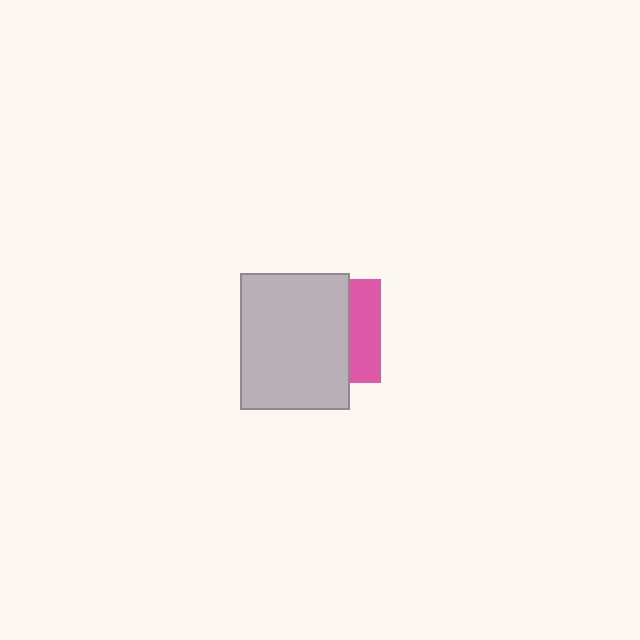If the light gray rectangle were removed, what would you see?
You would see the complete pink square.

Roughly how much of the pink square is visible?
A small part of it is visible (roughly 30%).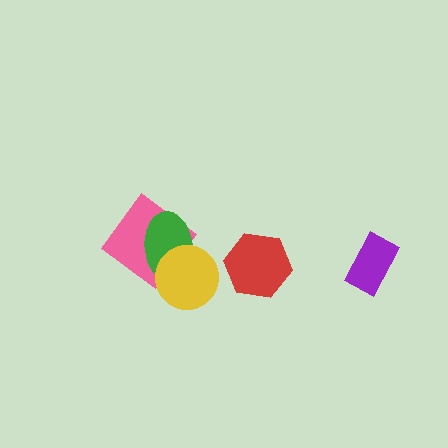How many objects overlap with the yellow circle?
2 objects overlap with the yellow circle.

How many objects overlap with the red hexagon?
0 objects overlap with the red hexagon.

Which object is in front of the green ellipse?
The yellow circle is in front of the green ellipse.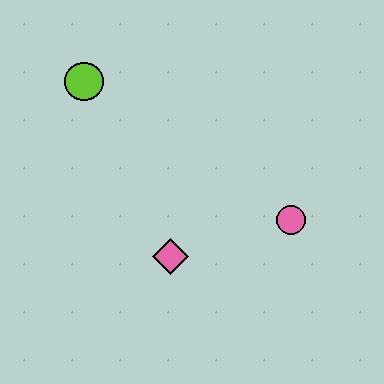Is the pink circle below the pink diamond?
No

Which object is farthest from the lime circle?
The pink circle is farthest from the lime circle.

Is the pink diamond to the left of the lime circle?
No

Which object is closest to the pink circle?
The pink diamond is closest to the pink circle.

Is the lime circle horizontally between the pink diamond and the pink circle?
No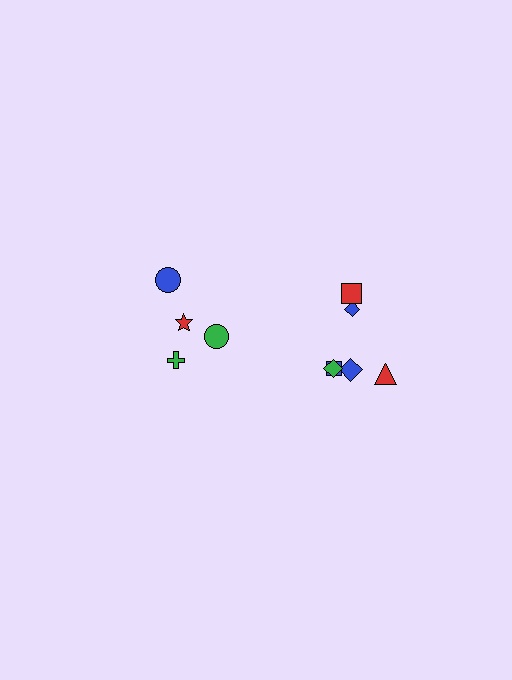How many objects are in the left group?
There are 4 objects.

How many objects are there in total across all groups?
There are 10 objects.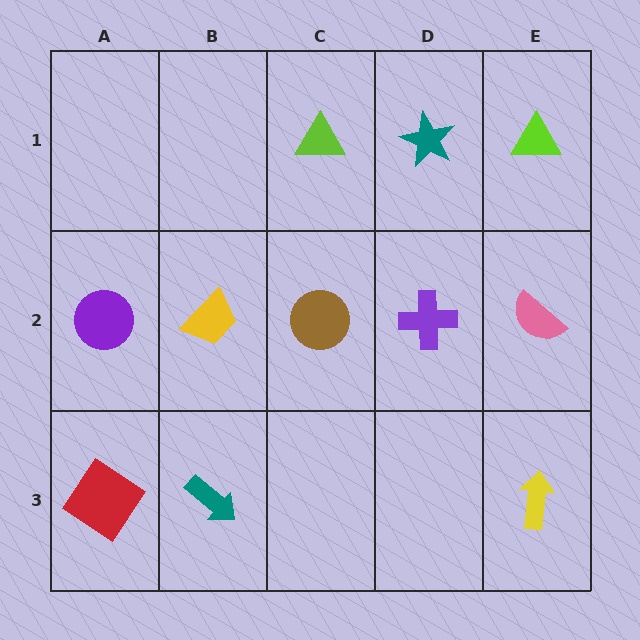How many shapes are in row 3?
3 shapes.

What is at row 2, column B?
A yellow trapezoid.